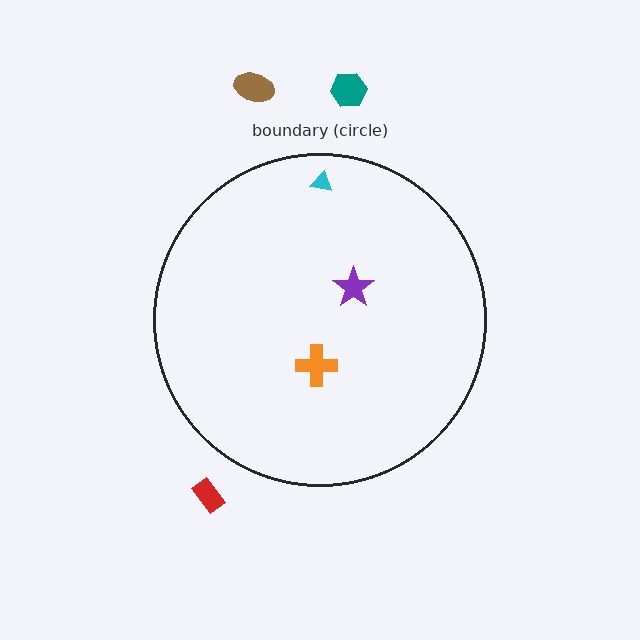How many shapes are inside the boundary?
3 inside, 3 outside.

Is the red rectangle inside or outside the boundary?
Outside.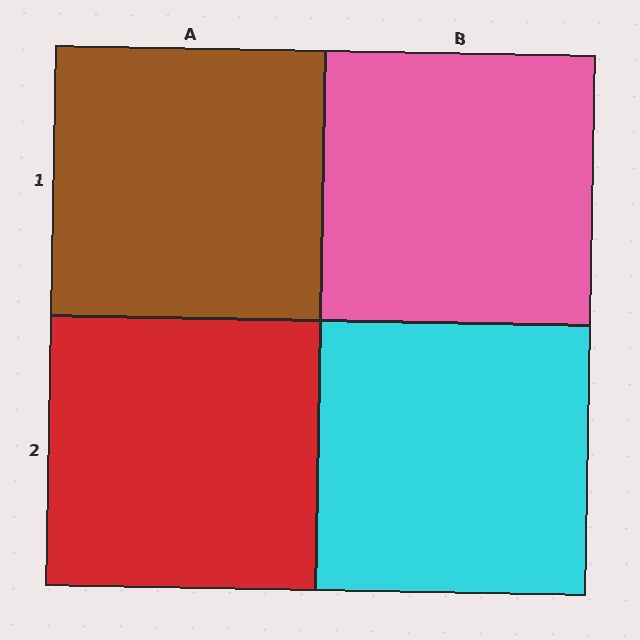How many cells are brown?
1 cell is brown.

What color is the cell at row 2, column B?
Cyan.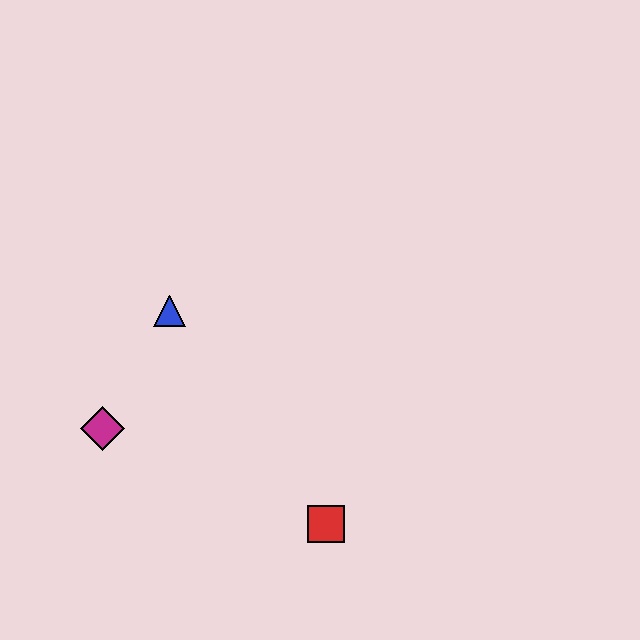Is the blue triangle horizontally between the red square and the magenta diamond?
Yes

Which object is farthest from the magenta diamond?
The red square is farthest from the magenta diamond.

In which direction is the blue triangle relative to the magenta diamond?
The blue triangle is above the magenta diamond.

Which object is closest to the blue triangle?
The magenta diamond is closest to the blue triangle.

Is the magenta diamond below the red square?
No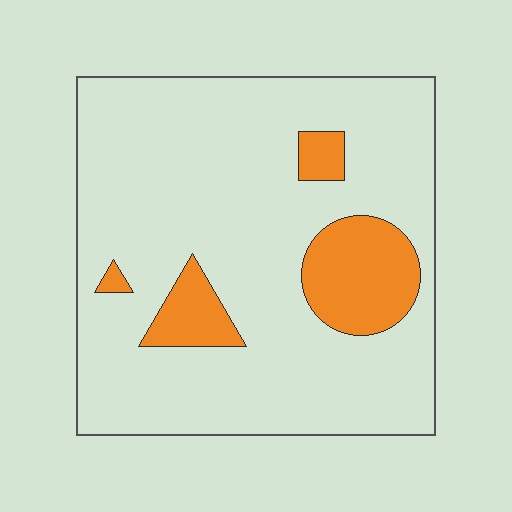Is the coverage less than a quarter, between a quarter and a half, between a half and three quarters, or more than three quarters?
Less than a quarter.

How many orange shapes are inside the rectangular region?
4.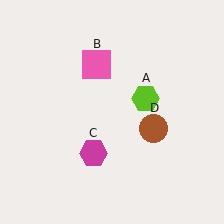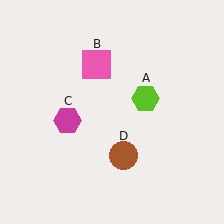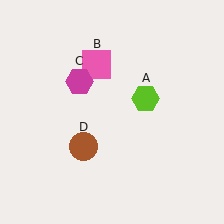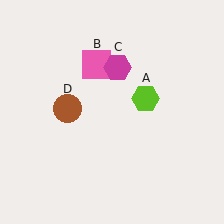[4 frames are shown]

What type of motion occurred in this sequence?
The magenta hexagon (object C), brown circle (object D) rotated clockwise around the center of the scene.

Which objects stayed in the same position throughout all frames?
Lime hexagon (object A) and pink square (object B) remained stationary.